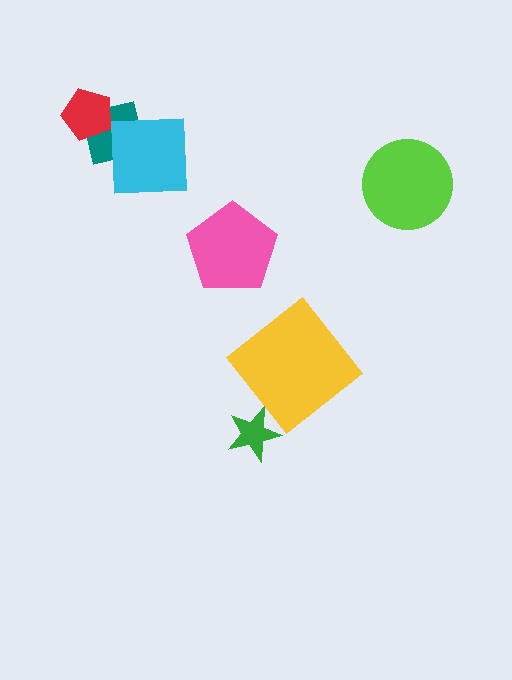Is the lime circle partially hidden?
No, no other shape covers it.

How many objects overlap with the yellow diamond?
0 objects overlap with the yellow diamond.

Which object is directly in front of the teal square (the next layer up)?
The cyan square is directly in front of the teal square.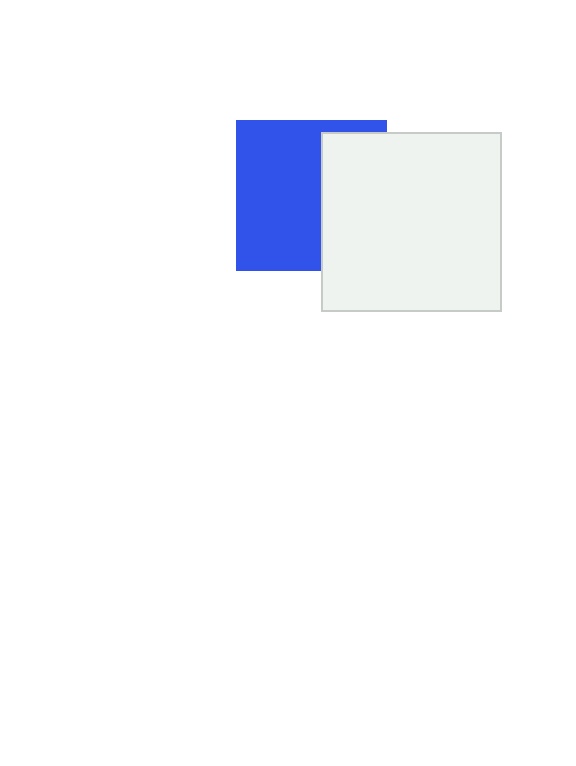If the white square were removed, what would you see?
You would see the complete blue square.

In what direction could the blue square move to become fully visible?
The blue square could move left. That would shift it out from behind the white square entirely.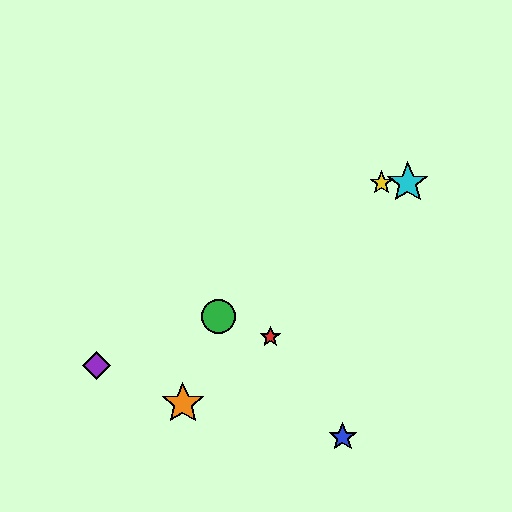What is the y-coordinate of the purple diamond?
The purple diamond is at y≈365.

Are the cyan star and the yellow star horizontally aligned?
Yes, both are at y≈183.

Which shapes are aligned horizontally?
The yellow star, the cyan star are aligned horizontally.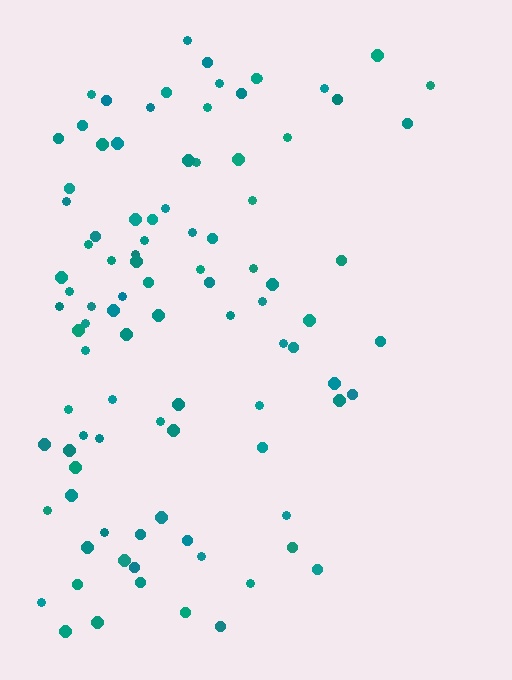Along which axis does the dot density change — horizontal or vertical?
Horizontal.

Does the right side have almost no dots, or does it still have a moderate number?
Still a moderate number, just noticeably fewer than the left.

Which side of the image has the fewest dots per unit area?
The right.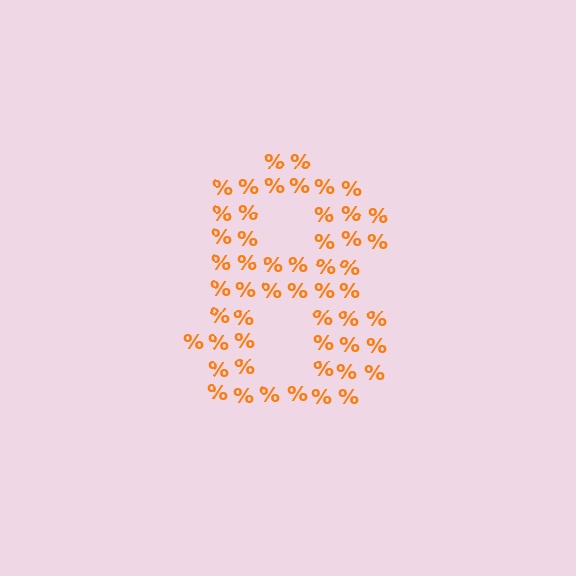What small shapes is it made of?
It is made of small percent signs.